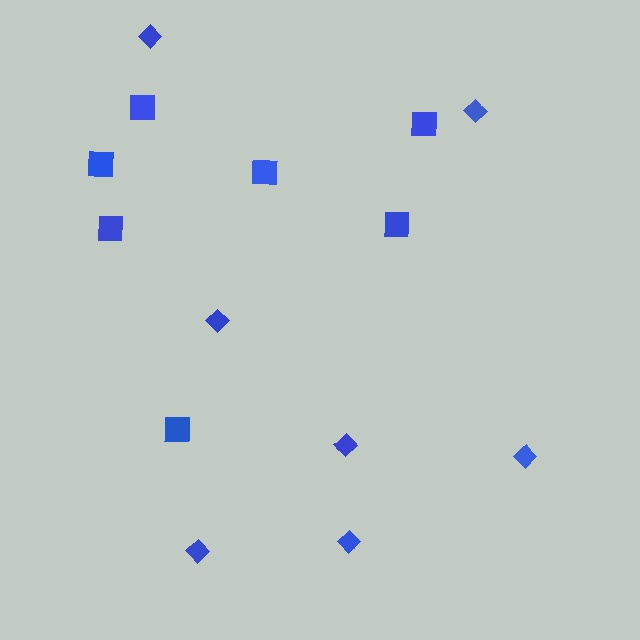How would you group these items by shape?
There are 2 groups: one group of diamonds (7) and one group of squares (7).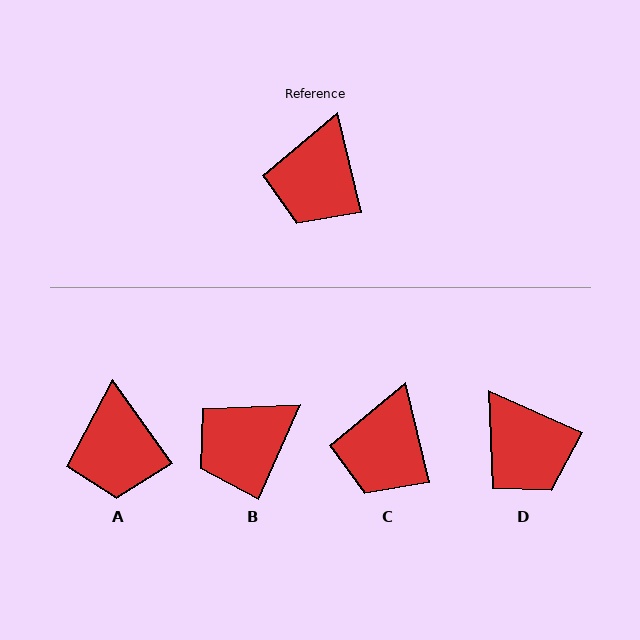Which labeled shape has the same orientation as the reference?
C.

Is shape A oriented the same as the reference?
No, it is off by about 22 degrees.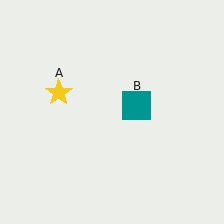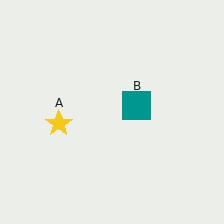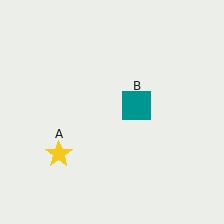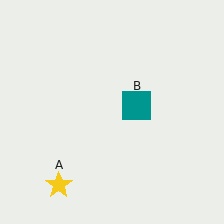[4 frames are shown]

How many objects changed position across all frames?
1 object changed position: yellow star (object A).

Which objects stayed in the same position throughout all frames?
Teal square (object B) remained stationary.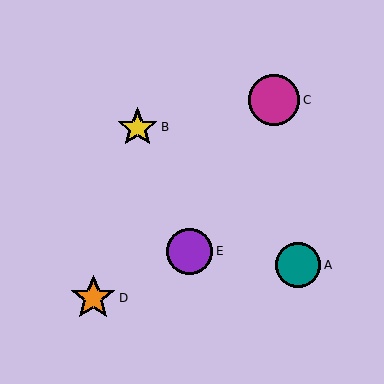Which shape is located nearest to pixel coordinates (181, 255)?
The purple circle (labeled E) at (190, 251) is nearest to that location.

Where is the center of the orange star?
The center of the orange star is at (93, 298).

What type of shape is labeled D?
Shape D is an orange star.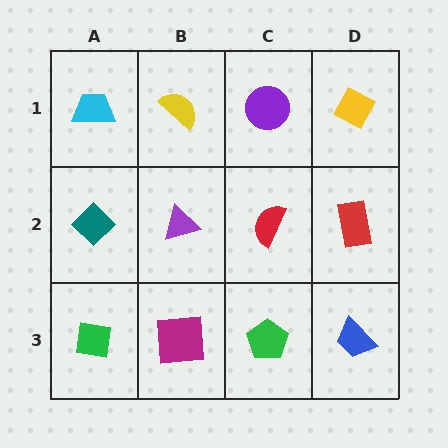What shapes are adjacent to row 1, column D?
A red rectangle (row 2, column D), a purple circle (row 1, column C).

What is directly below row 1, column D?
A red rectangle.